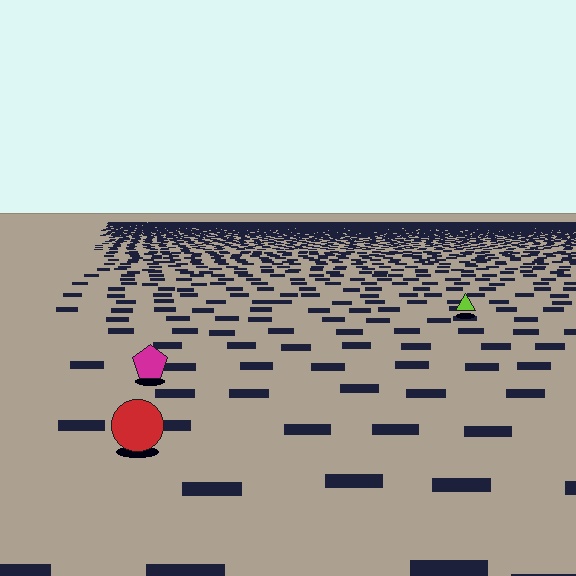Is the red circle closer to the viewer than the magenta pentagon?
Yes. The red circle is closer — you can tell from the texture gradient: the ground texture is coarser near it.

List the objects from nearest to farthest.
From nearest to farthest: the red circle, the magenta pentagon, the lime triangle.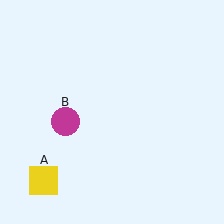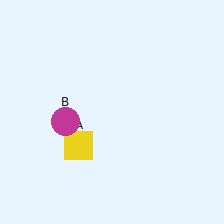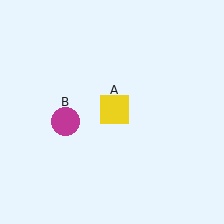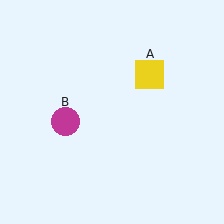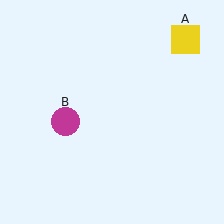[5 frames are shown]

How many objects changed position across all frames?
1 object changed position: yellow square (object A).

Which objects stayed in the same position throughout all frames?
Magenta circle (object B) remained stationary.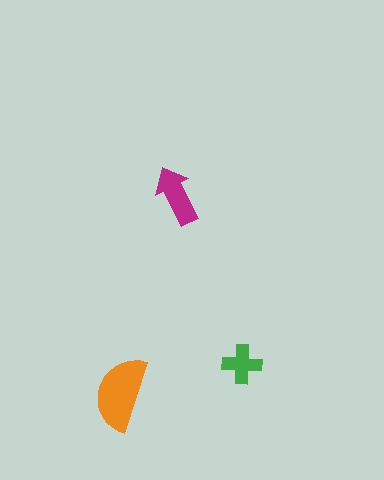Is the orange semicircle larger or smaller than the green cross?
Larger.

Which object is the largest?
The orange semicircle.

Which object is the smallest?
The green cross.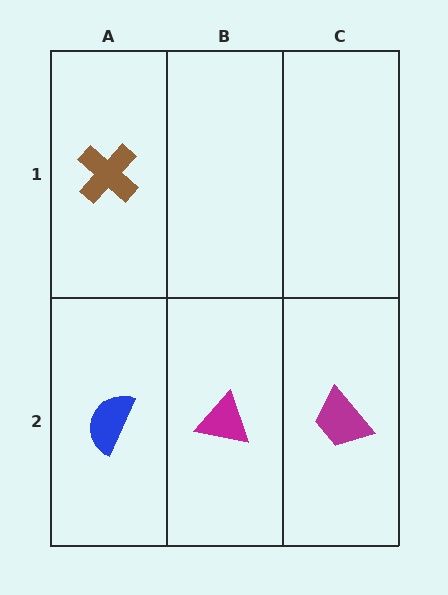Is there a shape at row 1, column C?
No, that cell is empty.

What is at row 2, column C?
A magenta trapezoid.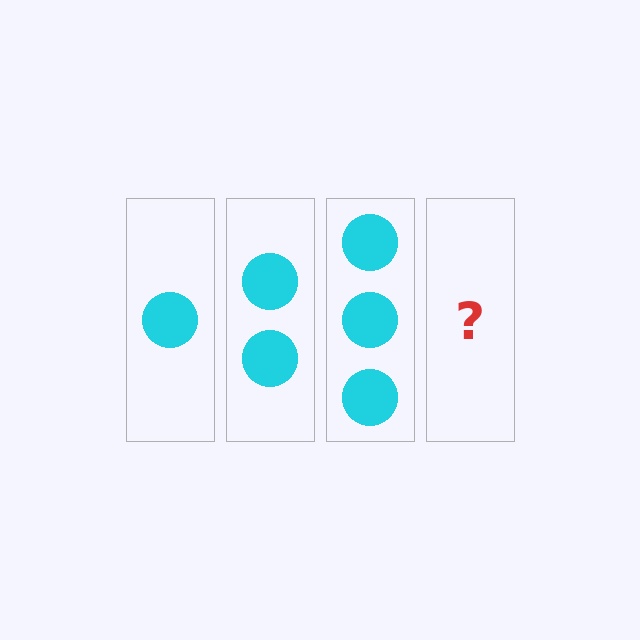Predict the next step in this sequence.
The next step is 4 circles.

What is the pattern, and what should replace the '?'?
The pattern is that each step adds one more circle. The '?' should be 4 circles.